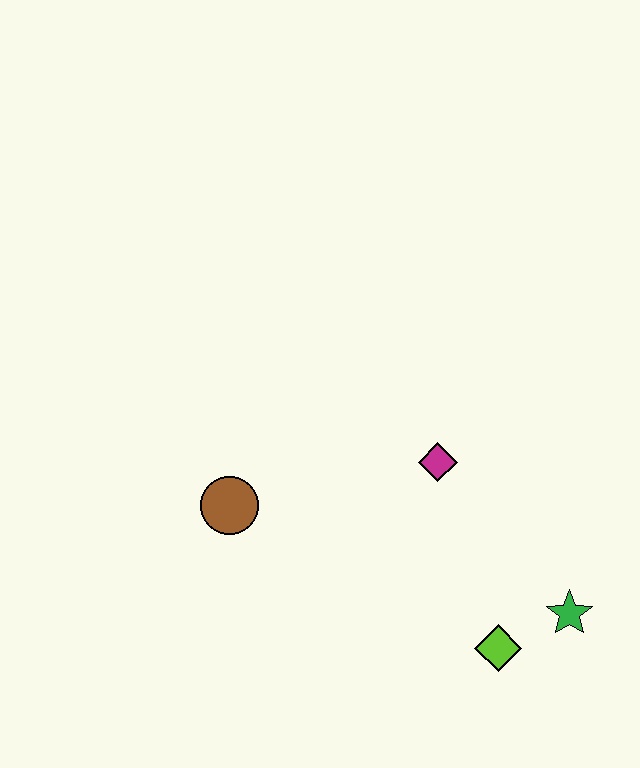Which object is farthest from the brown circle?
The green star is farthest from the brown circle.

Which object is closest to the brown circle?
The magenta diamond is closest to the brown circle.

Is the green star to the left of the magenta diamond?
No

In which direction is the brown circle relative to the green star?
The brown circle is to the left of the green star.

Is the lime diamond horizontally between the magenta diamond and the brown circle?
No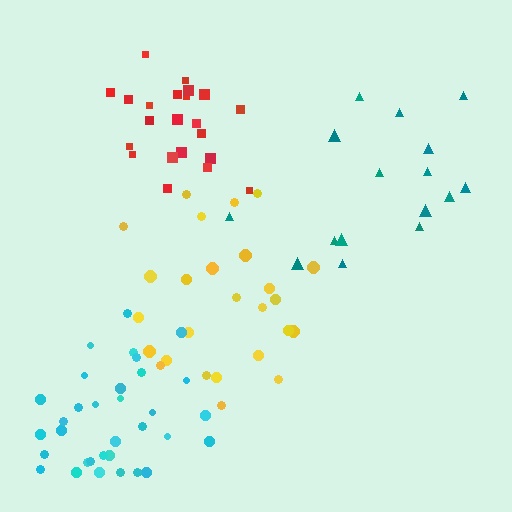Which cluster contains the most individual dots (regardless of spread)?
Cyan (34).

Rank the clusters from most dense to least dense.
cyan, red, yellow, teal.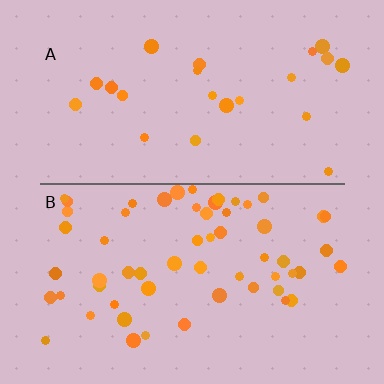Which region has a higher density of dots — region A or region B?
B (the bottom).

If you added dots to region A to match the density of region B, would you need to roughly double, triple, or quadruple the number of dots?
Approximately triple.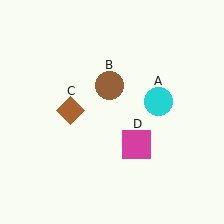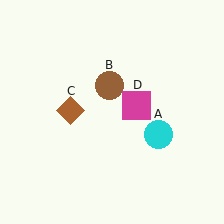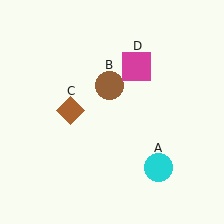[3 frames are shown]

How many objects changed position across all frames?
2 objects changed position: cyan circle (object A), magenta square (object D).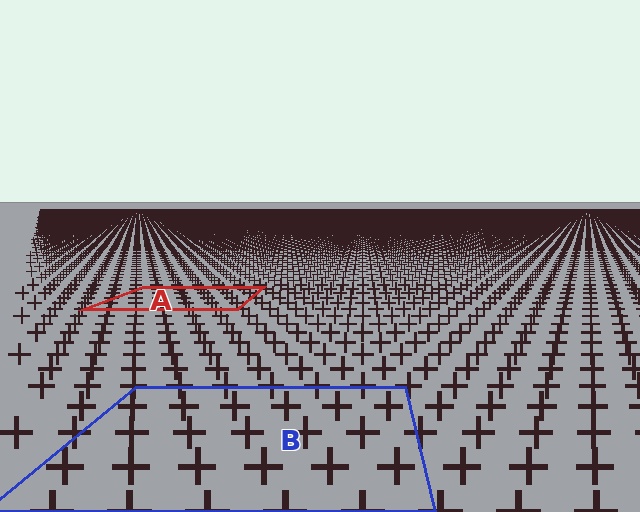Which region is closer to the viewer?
Region B is closer. The texture elements there are larger and more spread out.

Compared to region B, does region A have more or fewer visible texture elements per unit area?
Region A has more texture elements per unit area — they are packed more densely because it is farther away.